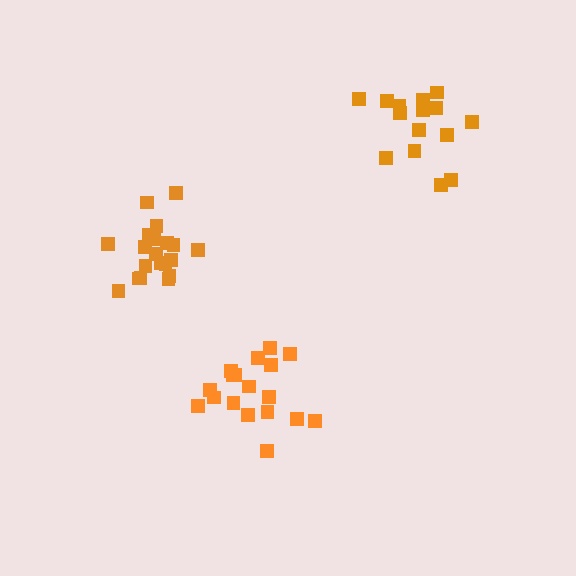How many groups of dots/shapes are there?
There are 3 groups.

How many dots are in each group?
Group 1: 20 dots, Group 2: 15 dots, Group 3: 18 dots (53 total).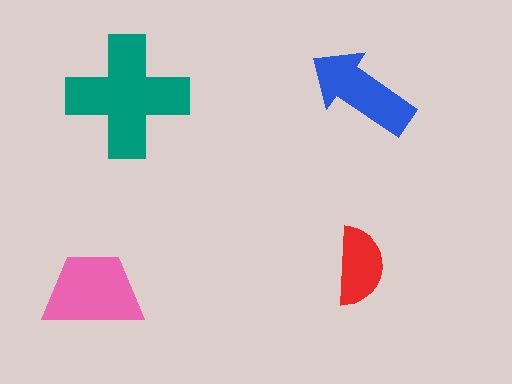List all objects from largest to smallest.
The teal cross, the pink trapezoid, the blue arrow, the red semicircle.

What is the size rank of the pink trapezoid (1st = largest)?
2nd.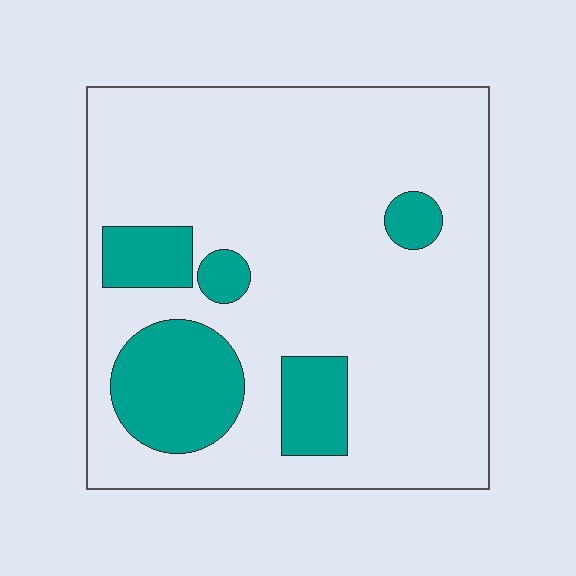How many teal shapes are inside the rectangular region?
5.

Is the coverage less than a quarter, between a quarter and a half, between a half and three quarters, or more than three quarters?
Less than a quarter.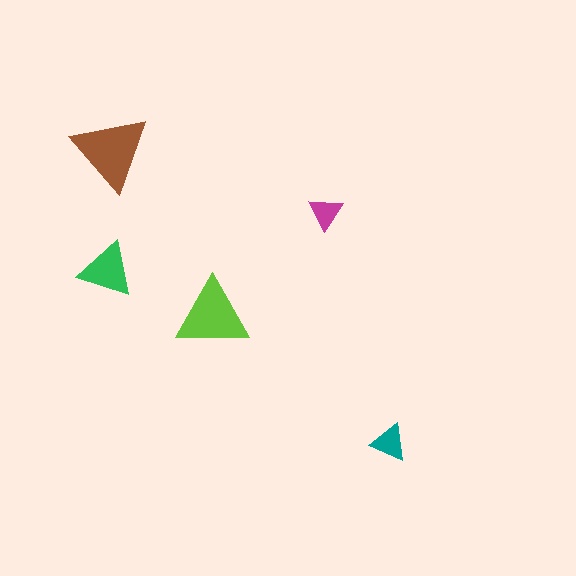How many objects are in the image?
There are 5 objects in the image.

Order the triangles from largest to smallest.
the brown one, the lime one, the green one, the teal one, the magenta one.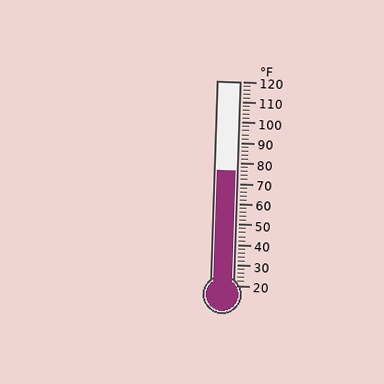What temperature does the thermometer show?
The thermometer shows approximately 76°F.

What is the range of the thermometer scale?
The thermometer scale ranges from 20°F to 120°F.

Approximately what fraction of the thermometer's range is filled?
The thermometer is filled to approximately 55% of its range.